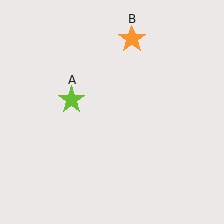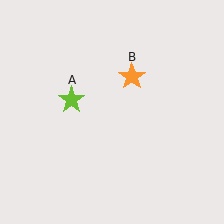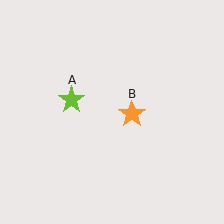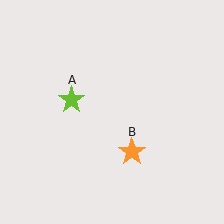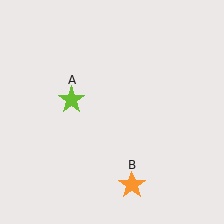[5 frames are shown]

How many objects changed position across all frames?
1 object changed position: orange star (object B).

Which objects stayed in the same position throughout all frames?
Lime star (object A) remained stationary.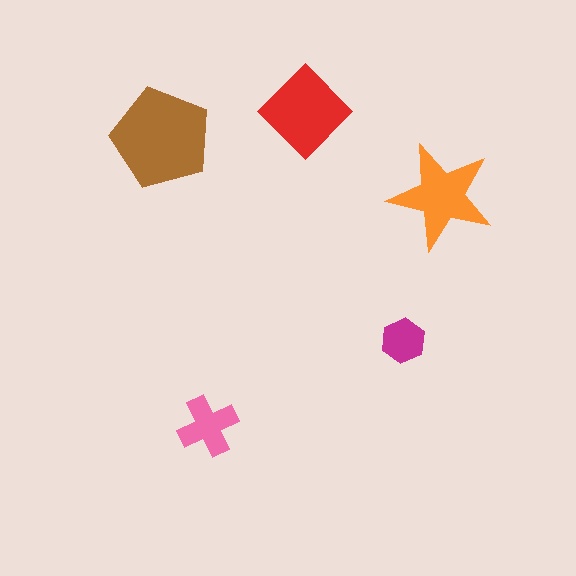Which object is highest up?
The red diamond is topmost.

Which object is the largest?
The brown pentagon.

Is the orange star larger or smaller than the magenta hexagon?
Larger.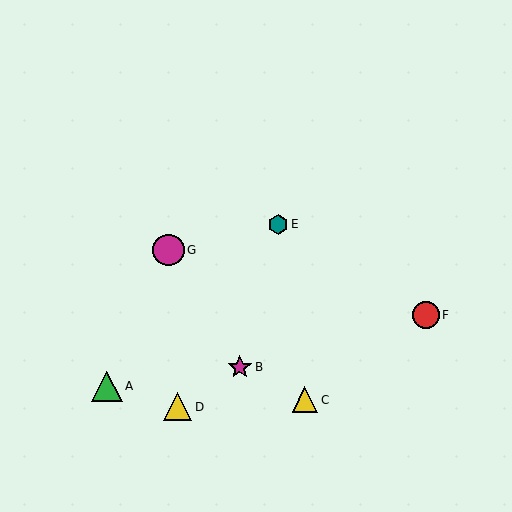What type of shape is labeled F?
Shape F is a red circle.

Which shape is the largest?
The magenta circle (labeled G) is the largest.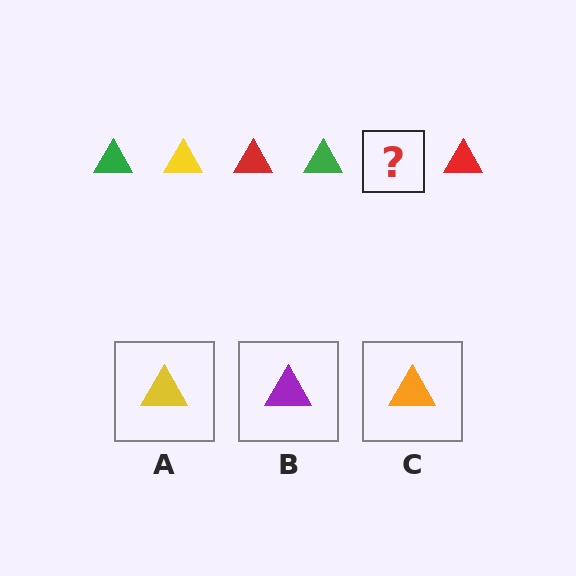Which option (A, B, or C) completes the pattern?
A.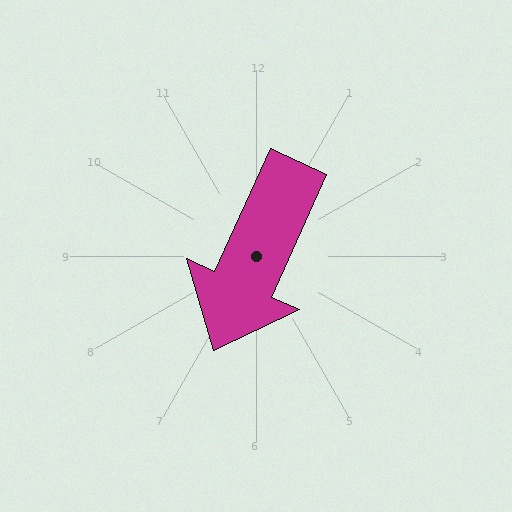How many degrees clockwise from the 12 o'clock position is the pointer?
Approximately 204 degrees.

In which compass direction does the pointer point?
Southwest.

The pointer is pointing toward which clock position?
Roughly 7 o'clock.